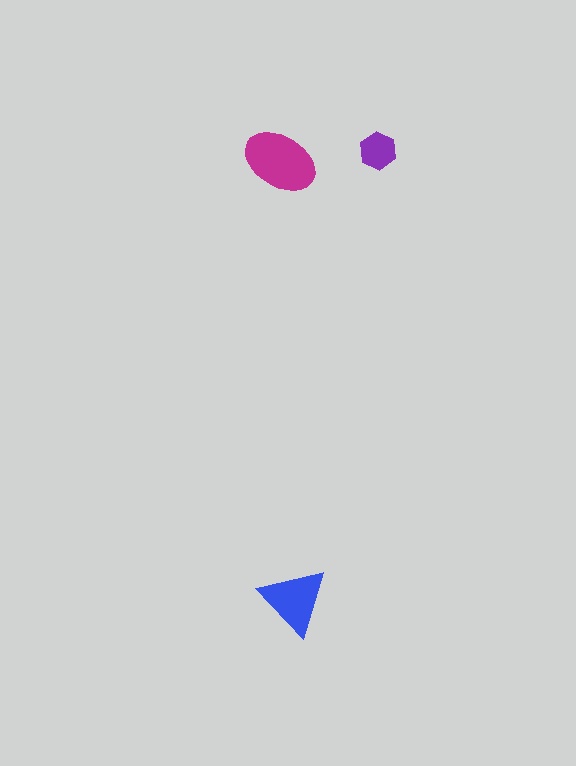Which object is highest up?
The purple hexagon is topmost.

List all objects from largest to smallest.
The magenta ellipse, the blue triangle, the purple hexagon.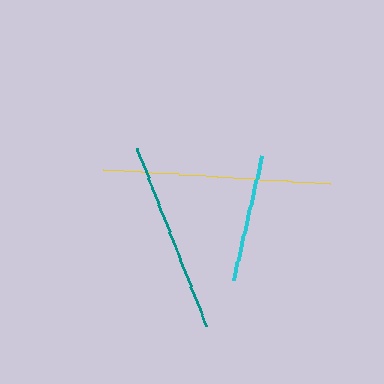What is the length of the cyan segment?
The cyan segment is approximately 127 pixels long.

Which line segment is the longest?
The yellow line is the longest at approximately 228 pixels.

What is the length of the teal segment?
The teal segment is approximately 191 pixels long.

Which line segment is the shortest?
The cyan line is the shortest at approximately 127 pixels.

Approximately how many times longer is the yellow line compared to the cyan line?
The yellow line is approximately 1.8 times the length of the cyan line.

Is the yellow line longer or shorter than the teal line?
The yellow line is longer than the teal line.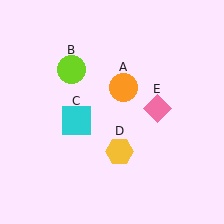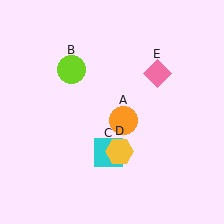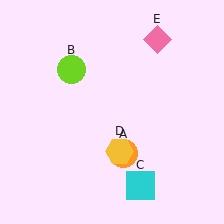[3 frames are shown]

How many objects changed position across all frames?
3 objects changed position: orange circle (object A), cyan square (object C), pink diamond (object E).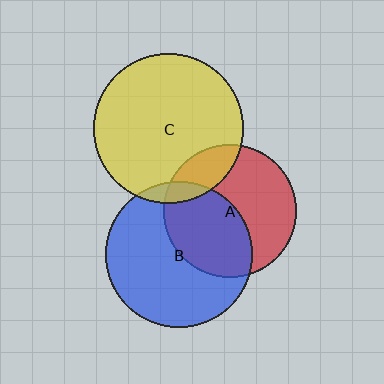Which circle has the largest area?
Circle C (yellow).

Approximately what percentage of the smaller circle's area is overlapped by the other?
Approximately 5%.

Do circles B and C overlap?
Yes.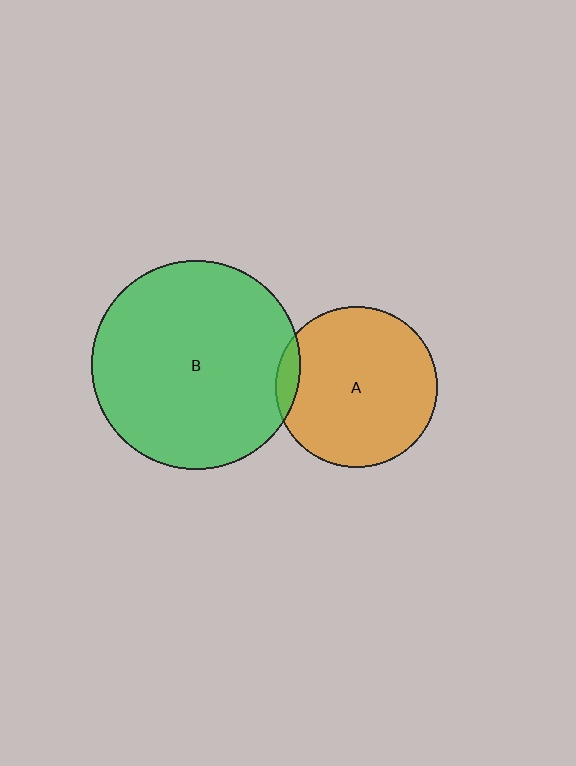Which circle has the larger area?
Circle B (green).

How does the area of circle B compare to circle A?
Approximately 1.7 times.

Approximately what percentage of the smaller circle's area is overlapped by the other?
Approximately 5%.